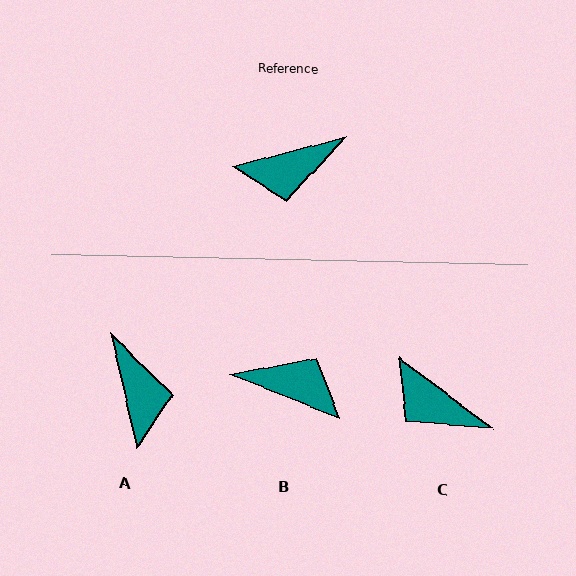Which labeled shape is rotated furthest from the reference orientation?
B, about 144 degrees away.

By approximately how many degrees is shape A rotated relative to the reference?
Approximately 89 degrees counter-clockwise.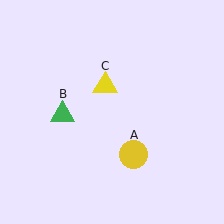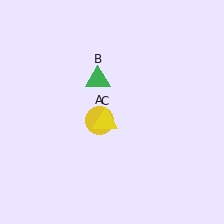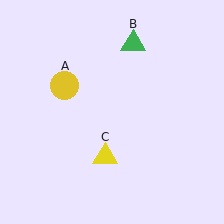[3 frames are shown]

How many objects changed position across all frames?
3 objects changed position: yellow circle (object A), green triangle (object B), yellow triangle (object C).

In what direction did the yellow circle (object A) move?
The yellow circle (object A) moved up and to the left.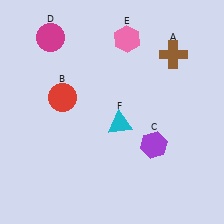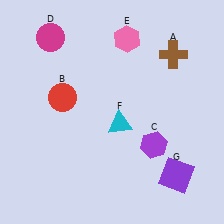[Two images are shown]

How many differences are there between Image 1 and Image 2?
There is 1 difference between the two images.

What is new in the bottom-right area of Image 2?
A purple square (G) was added in the bottom-right area of Image 2.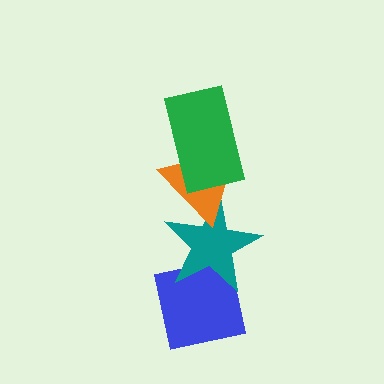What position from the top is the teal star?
The teal star is 3rd from the top.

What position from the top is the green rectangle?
The green rectangle is 1st from the top.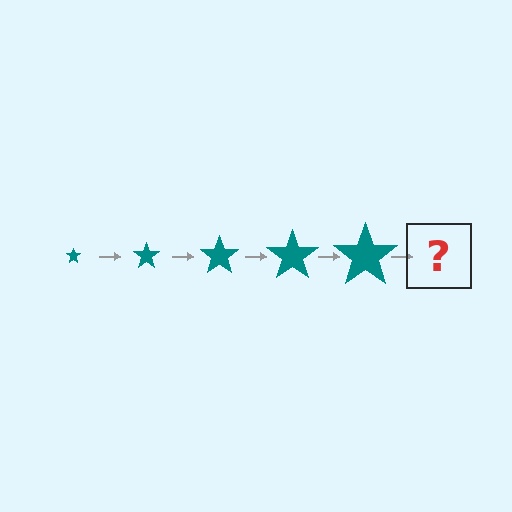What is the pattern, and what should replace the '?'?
The pattern is that the star gets progressively larger each step. The '?' should be a teal star, larger than the previous one.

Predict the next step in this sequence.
The next step is a teal star, larger than the previous one.